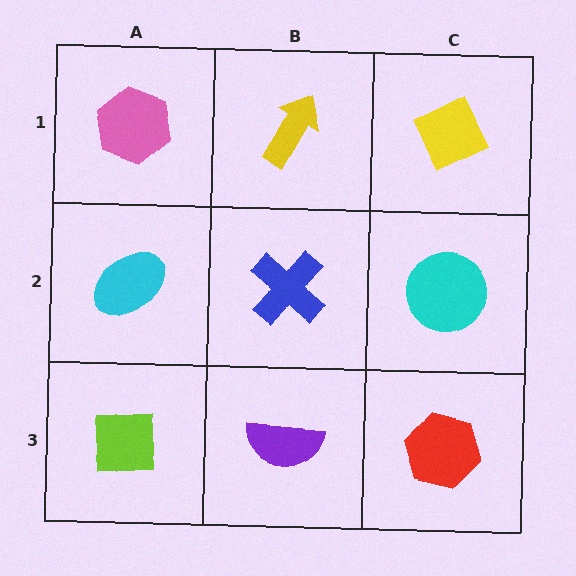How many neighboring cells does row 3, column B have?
3.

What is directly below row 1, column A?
A cyan ellipse.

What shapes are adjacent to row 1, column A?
A cyan ellipse (row 2, column A), a yellow arrow (row 1, column B).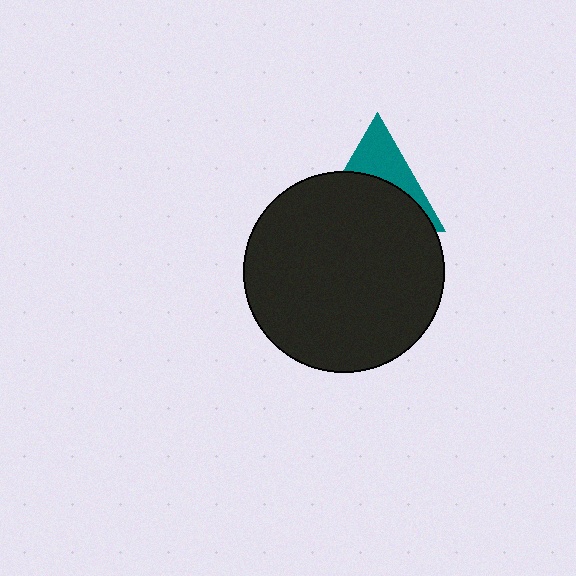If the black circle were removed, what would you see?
You would see the complete teal triangle.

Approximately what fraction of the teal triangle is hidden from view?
Roughly 62% of the teal triangle is hidden behind the black circle.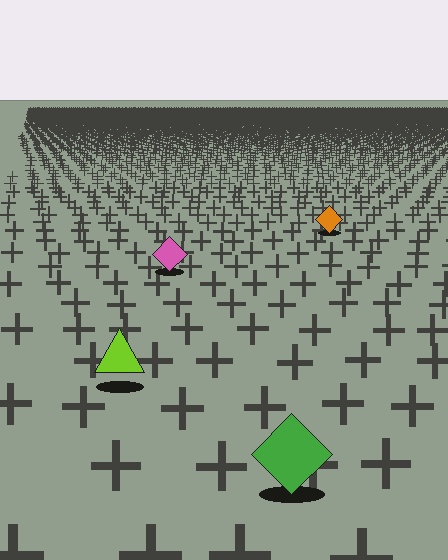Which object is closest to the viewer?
The green diamond is closest. The texture marks near it are larger and more spread out.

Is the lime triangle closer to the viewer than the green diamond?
No. The green diamond is closer — you can tell from the texture gradient: the ground texture is coarser near it.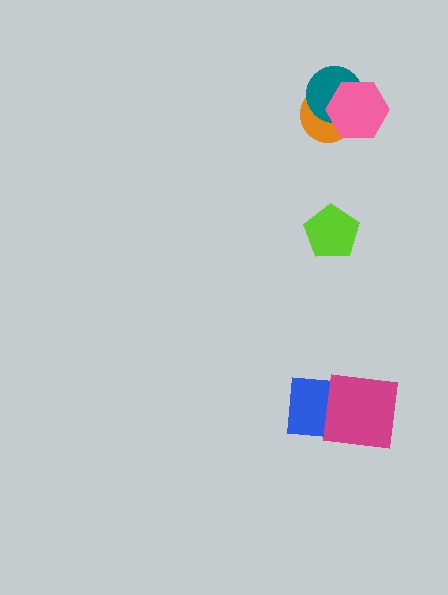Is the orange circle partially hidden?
Yes, it is partially covered by another shape.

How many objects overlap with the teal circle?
2 objects overlap with the teal circle.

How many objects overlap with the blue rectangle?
1 object overlaps with the blue rectangle.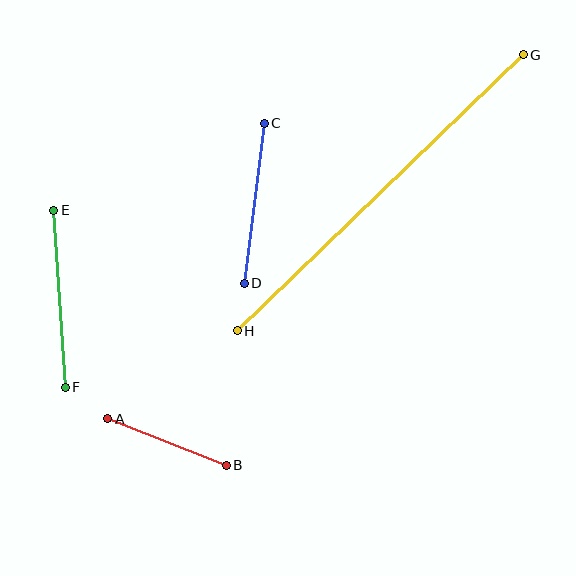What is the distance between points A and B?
The distance is approximately 128 pixels.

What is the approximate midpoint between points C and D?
The midpoint is at approximately (254, 203) pixels.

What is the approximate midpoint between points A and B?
The midpoint is at approximately (167, 442) pixels.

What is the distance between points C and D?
The distance is approximately 161 pixels.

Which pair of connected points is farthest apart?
Points G and H are farthest apart.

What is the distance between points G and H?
The distance is approximately 398 pixels.